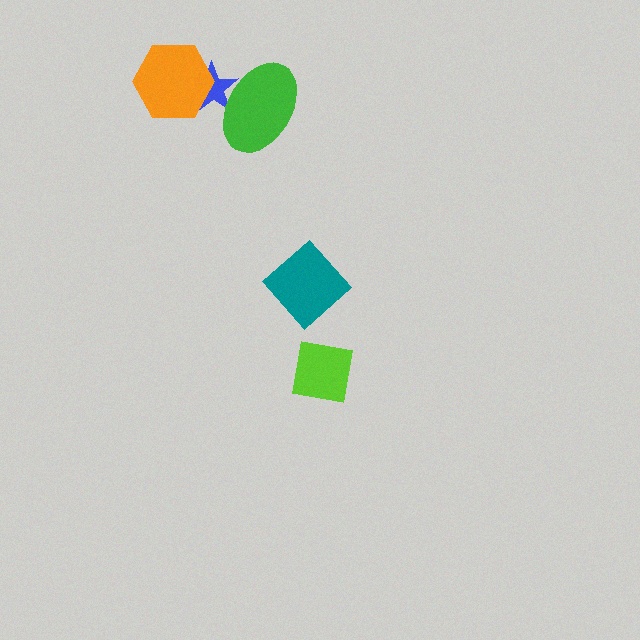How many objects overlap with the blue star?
2 objects overlap with the blue star.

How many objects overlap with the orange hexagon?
1 object overlaps with the orange hexagon.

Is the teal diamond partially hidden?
No, no other shape covers it.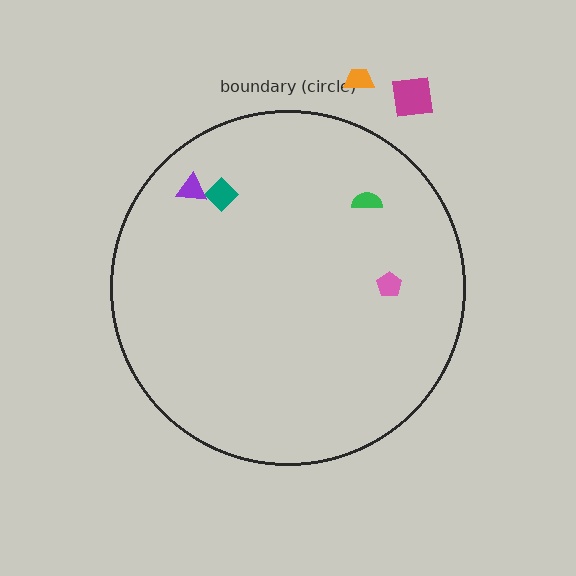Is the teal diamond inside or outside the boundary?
Inside.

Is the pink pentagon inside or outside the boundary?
Inside.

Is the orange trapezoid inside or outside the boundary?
Outside.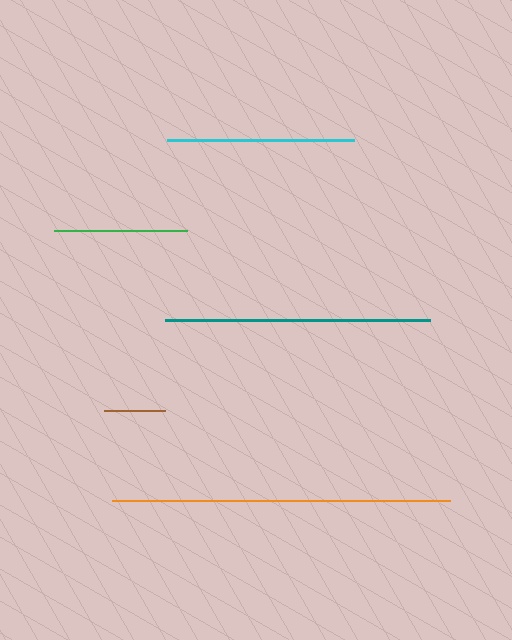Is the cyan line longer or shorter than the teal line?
The teal line is longer than the cyan line.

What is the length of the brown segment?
The brown segment is approximately 62 pixels long.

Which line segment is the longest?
The orange line is the longest at approximately 338 pixels.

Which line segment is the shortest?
The brown line is the shortest at approximately 62 pixels.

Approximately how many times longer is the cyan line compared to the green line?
The cyan line is approximately 1.4 times the length of the green line.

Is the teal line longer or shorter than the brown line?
The teal line is longer than the brown line.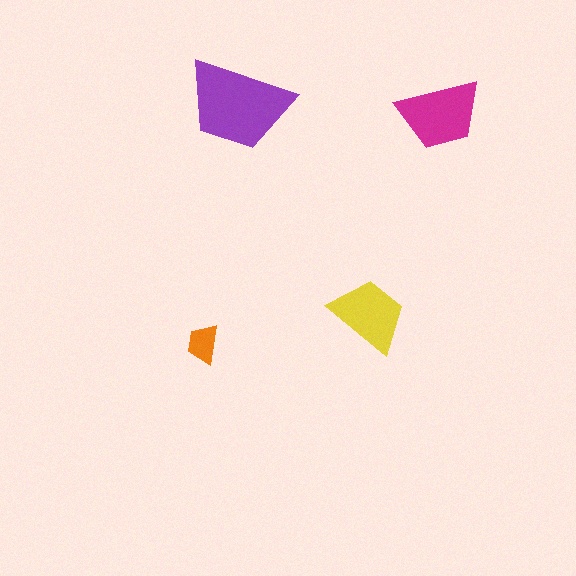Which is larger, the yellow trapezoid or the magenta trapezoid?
The magenta one.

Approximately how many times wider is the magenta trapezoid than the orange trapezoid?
About 2 times wider.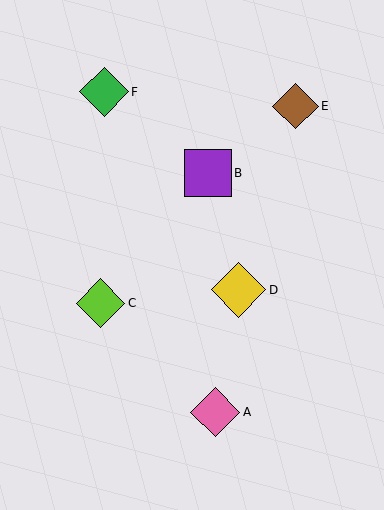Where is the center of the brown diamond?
The center of the brown diamond is at (295, 106).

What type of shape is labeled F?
Shape F is a green diamond.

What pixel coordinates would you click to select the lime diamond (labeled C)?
Click at (101, 303) to select the lime diamond C.